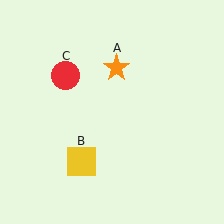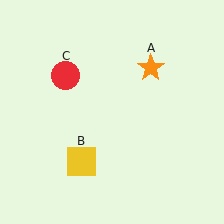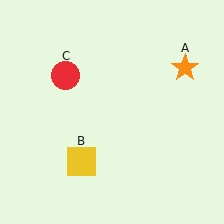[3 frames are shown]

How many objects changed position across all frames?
1 object changed position: orange star (object A).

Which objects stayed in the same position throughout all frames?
Yellow square (object B) and red circle (object C) remained stationary.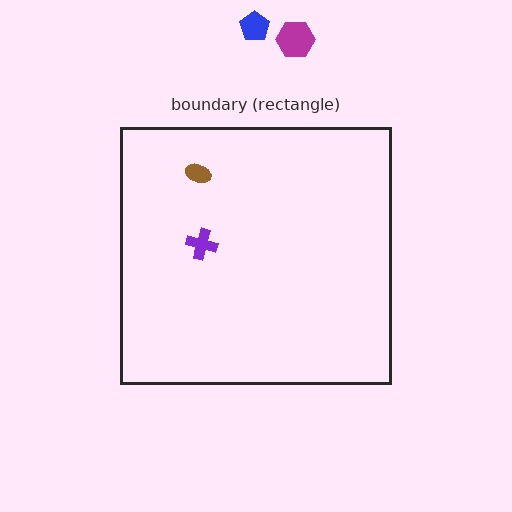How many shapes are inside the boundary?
2 inside, 2 outside.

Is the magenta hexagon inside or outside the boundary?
Outside.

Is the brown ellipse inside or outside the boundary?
Inside.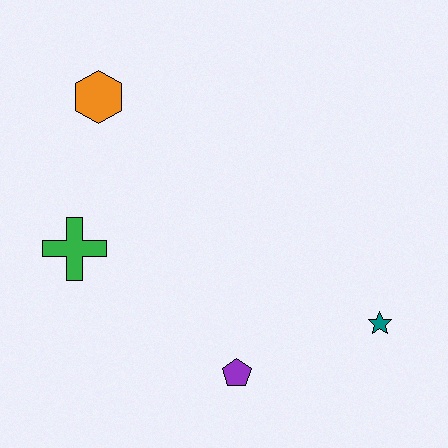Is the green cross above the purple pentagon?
Yes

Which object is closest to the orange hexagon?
The green cross is closest to the orange hexagon.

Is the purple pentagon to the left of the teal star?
Yes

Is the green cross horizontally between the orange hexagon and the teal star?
No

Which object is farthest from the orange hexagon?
The teal star is farthest from the orange hexagon.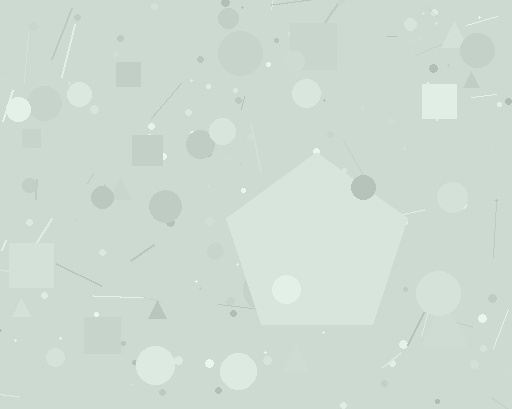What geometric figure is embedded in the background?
A pentagon is embedded in the background.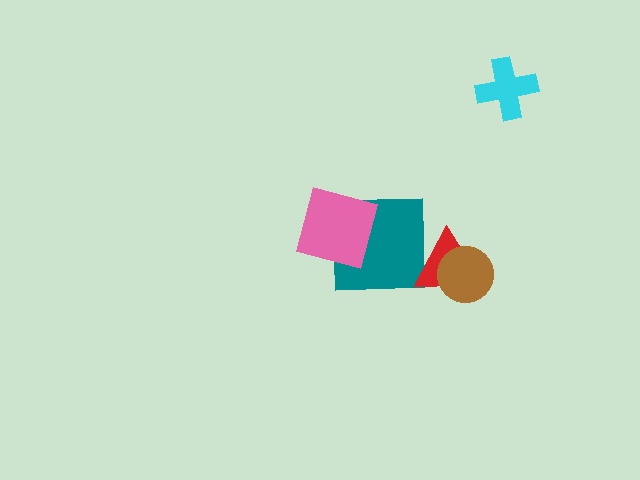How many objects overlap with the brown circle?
1 object overlaps with the brown circle.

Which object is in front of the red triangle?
The brown circle is in front of the red triangle.